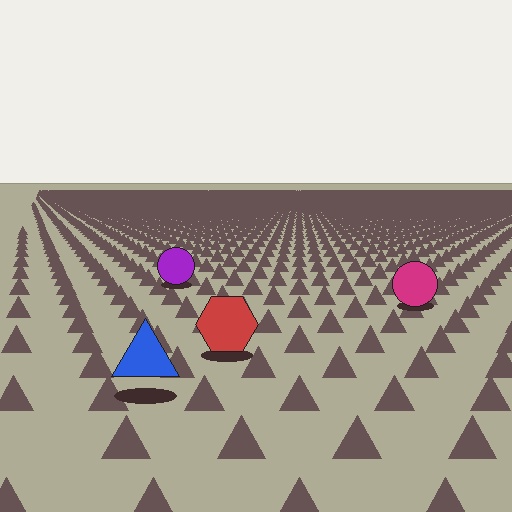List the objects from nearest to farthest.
From nearest to farthest: the blue triangle, the red hexagon, the magenta circle, the purple circle.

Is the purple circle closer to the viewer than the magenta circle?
No. The magenta circle is closer — you can tell from the texture gradient: the ground texture is coarser near it.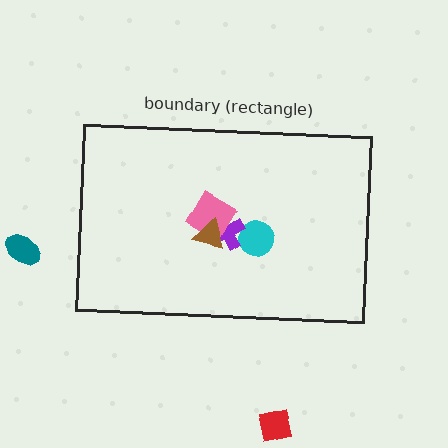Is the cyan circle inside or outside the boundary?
Inside.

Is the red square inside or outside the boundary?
Outside.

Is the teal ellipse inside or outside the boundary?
Outside.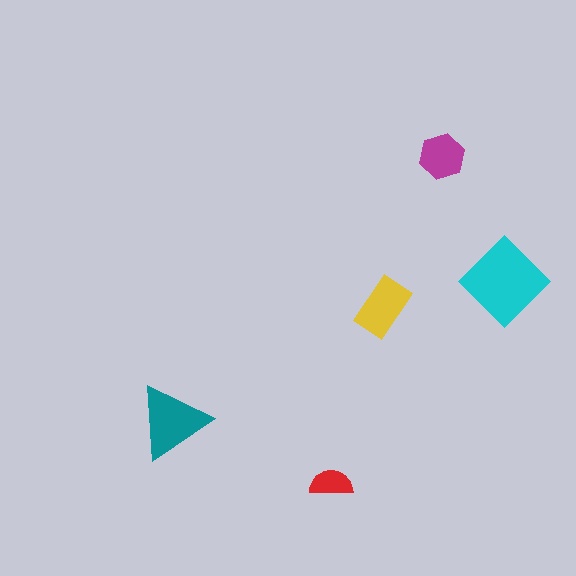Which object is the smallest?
The red semicircle.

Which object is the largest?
The cyan diamond.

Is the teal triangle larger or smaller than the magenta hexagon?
Larger.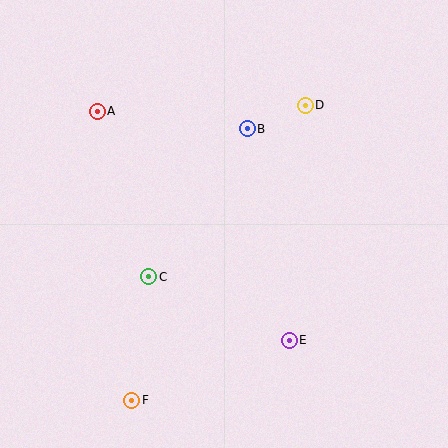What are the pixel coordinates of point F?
Point F is at (131, 400).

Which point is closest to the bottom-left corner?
Point F is closest to the bottom-left corner.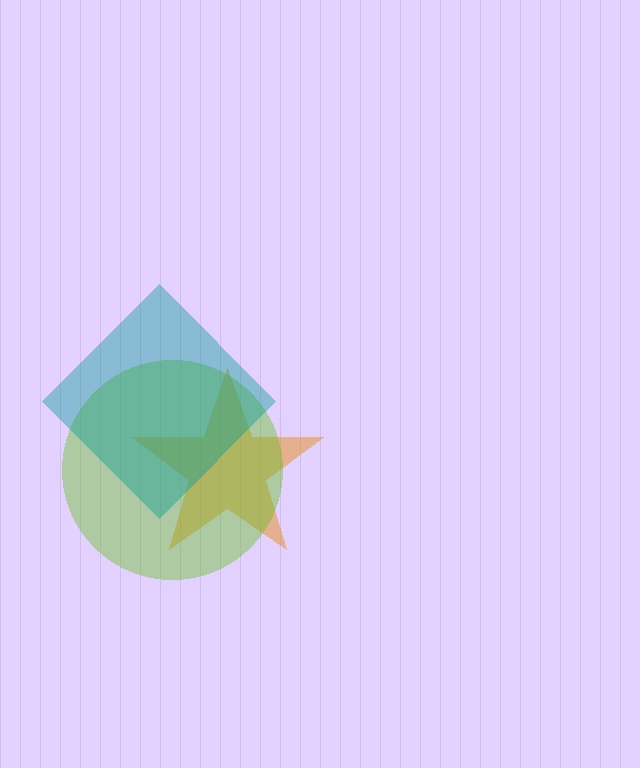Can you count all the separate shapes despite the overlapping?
Yes, there are 3 separate shapes.